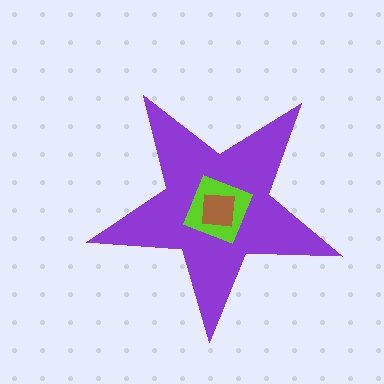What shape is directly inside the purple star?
The lime square.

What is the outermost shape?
The purple star.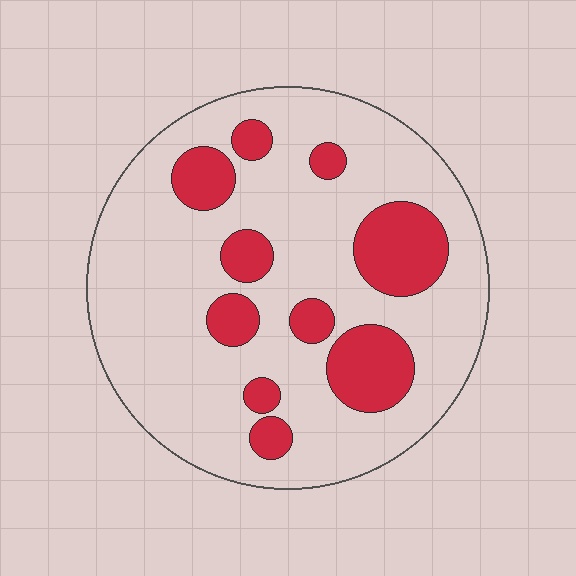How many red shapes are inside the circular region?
10.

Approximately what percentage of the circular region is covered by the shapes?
Approximately 20%.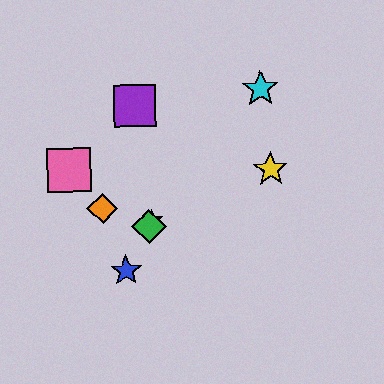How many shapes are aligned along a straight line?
3 shapes (the red star, the blue star, the green diamond) are aligned along a straight line.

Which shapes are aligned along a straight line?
The red star, the blue star, the green diamond are aligned along a straight line.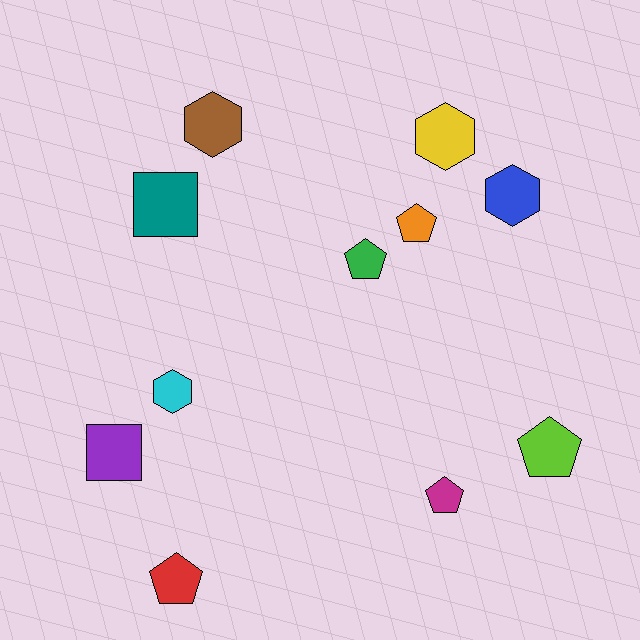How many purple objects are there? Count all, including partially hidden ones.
There is 1 purple object.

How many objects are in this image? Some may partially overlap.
There are 11 objects.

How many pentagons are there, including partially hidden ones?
There are 5 pentagons.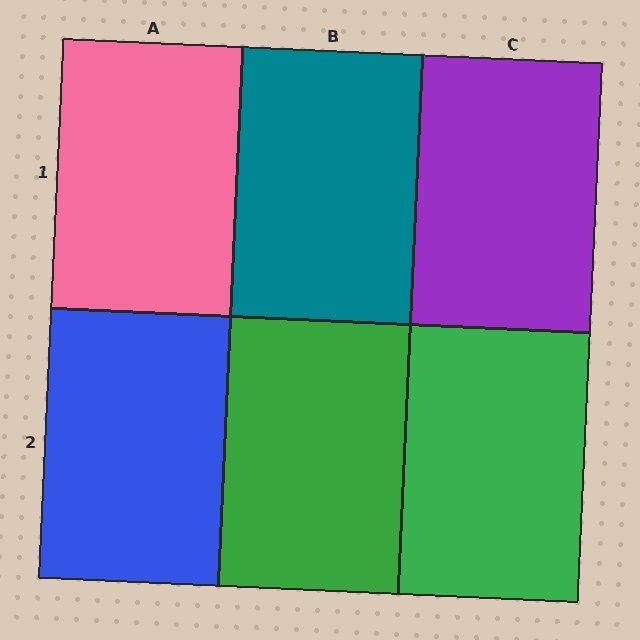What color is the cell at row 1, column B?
Teal.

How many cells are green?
2 cells are green.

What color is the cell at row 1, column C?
Purple.